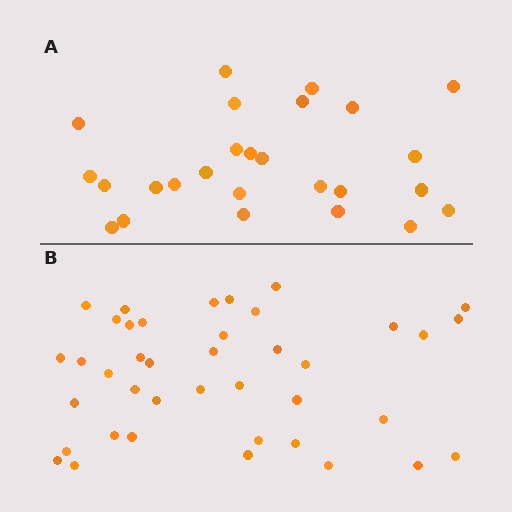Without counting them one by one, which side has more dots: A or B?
Region B (the bottom region) has more dots.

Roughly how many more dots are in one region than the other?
Region B has approximately 15 more dots than region A.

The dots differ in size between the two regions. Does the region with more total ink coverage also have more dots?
No. Region A has more total ink coverage because its dots are larger, but region B actually contains more individual dots. Total area can be misleading — the number of items is what matters here.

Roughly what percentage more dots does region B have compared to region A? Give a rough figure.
About 55% more.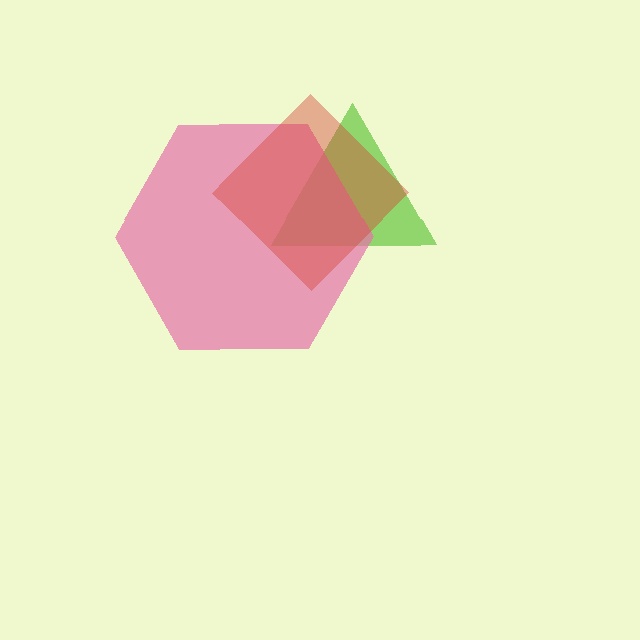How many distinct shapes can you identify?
There are 3 distinct shapes: a lime triangle, a pink hexagon, a red diamond.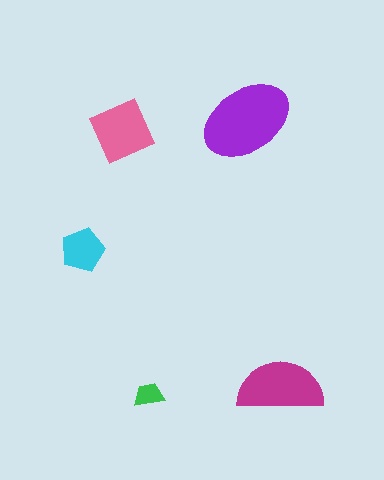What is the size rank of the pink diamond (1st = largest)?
3rd.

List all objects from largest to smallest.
The purple ellipse, the magenta semicircle, the pink diamond, the cyan pentagon, the green trapezoid.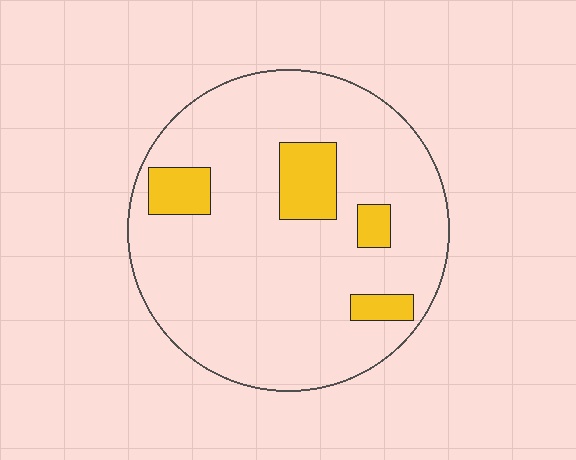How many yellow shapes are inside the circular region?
4.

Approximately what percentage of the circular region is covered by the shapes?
Approximately 15%.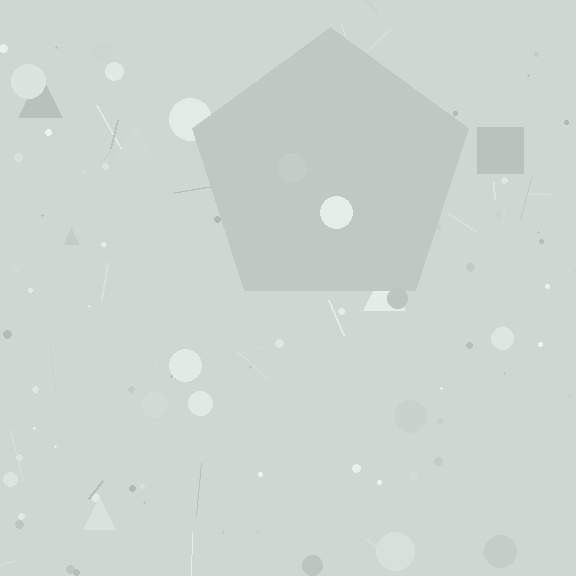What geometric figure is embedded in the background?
A pentagon is embedded in the background.